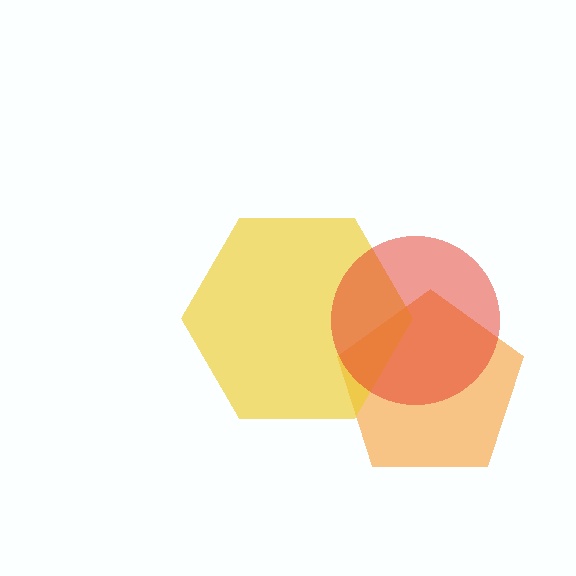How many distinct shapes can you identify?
There are 3 distinct shapes: an orange pentagon, a yellow hexagon, a red circle.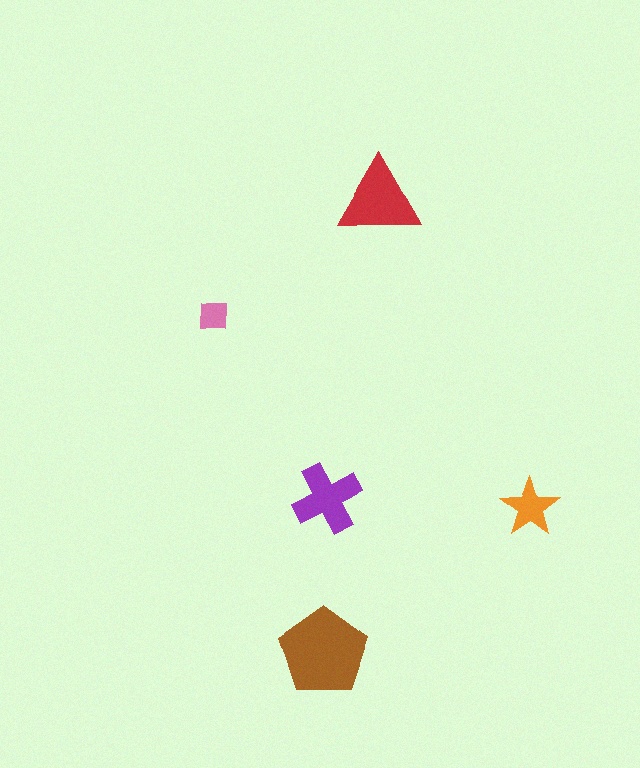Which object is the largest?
The brown pentagon.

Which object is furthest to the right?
The orange star is rightmost.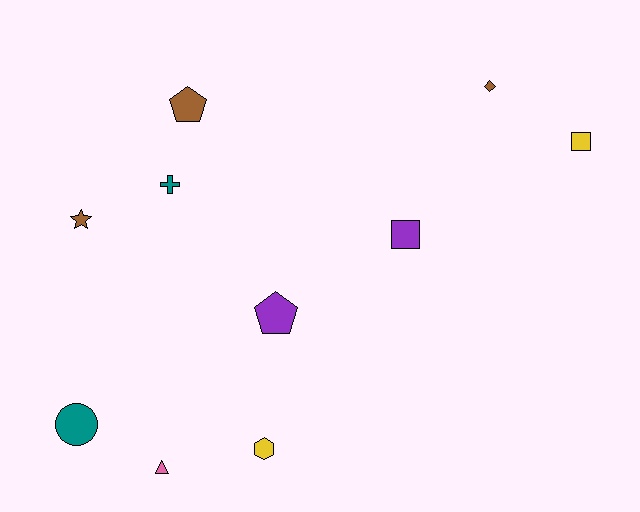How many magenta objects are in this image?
There are no magenta objects.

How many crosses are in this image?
There is 1 cross.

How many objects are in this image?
There are 10 objects.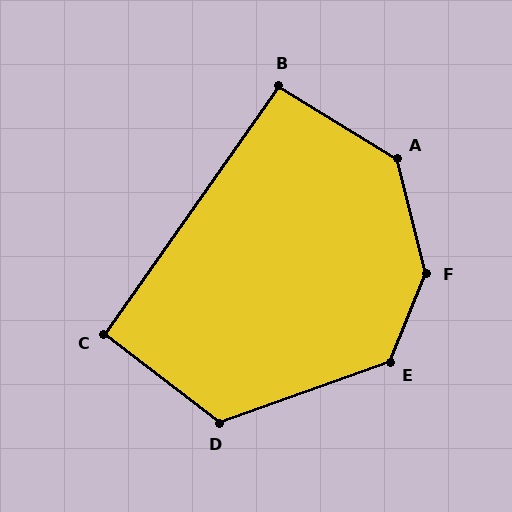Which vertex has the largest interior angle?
F, at approximately 143 degrees.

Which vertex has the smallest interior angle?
C, at approximately 92 degrees.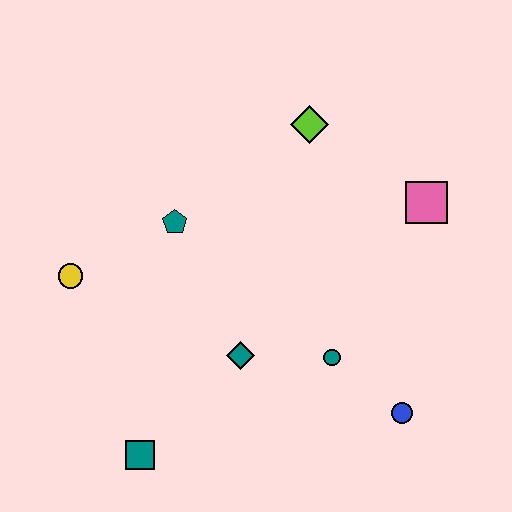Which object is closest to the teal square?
The teal diamond is closest to the teal square.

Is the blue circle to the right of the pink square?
No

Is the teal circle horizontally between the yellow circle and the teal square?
No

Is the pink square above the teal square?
Yes